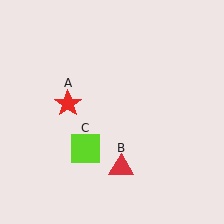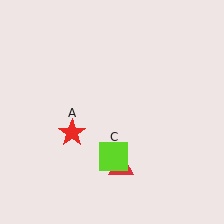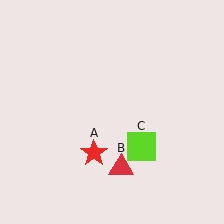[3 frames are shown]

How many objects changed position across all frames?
2 objects changed position: red star (object A), lime square (object C).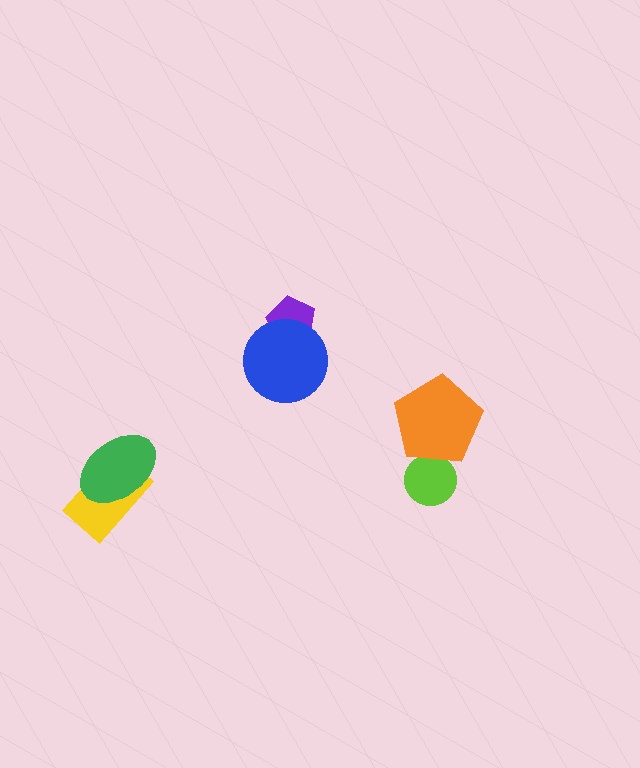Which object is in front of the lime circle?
The orange pentagon is in front of the lime circle.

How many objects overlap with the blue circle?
1 object overlaps with the blue circle.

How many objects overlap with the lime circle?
1 object overlaps with the lime circle.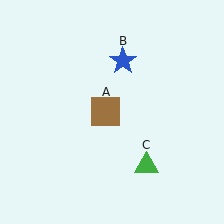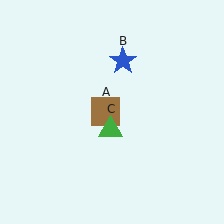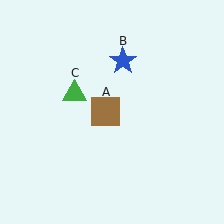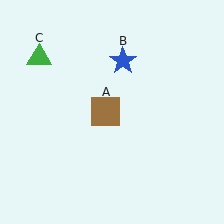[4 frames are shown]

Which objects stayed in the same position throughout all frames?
Brown square (object A) and blue star (object B) remained stationary.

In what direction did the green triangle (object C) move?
The green triangle (object C) moved up and to the left.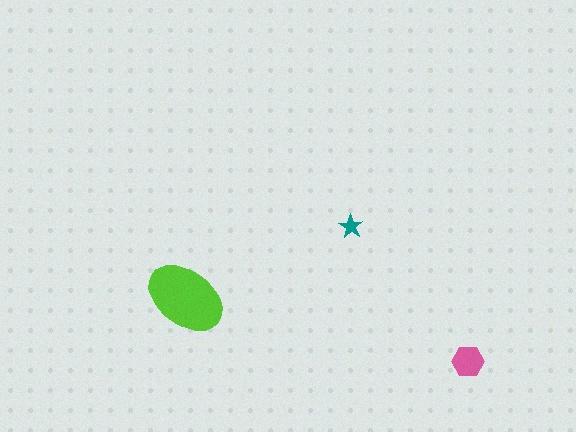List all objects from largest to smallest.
The lime ellipse, the pink hexagon, the teal star.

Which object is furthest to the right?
The pink hexagon is rightmost.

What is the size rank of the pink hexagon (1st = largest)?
2nd.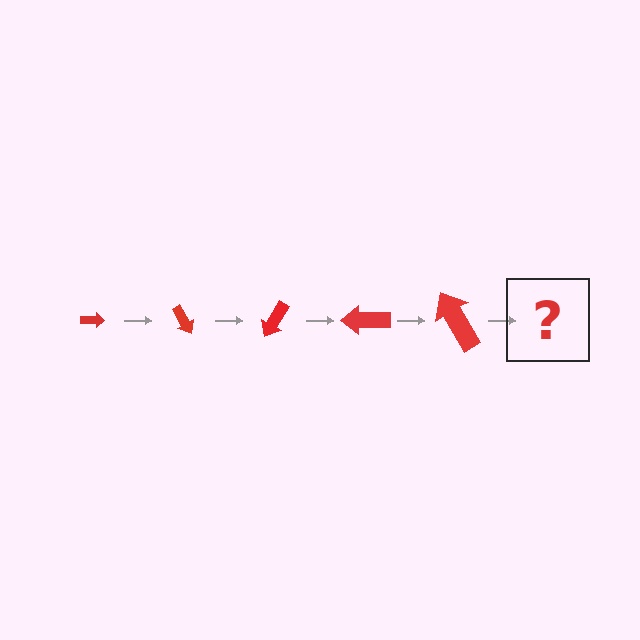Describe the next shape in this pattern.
It should be an arrow, larger than the previous one and rotated 300 degrees from the start.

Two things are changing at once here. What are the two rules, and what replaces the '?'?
The two rules are that the arrow grows larger each step and it rotates 60 degrees each step. The '?' should be an arrow, larger than the previous one and rotated 300 degrees from the start.